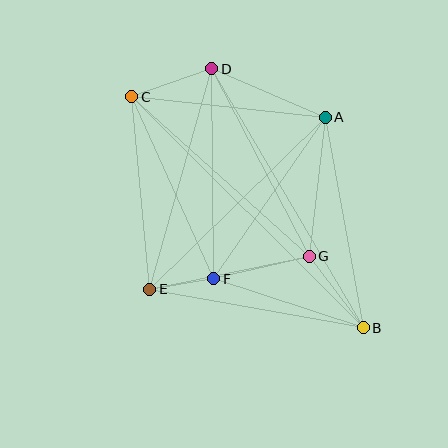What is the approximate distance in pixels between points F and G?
The distance between F and G is approximately 98 pixels.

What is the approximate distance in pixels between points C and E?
The distance between C and E is approximately 194 pixels.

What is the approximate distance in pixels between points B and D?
The distance between B and D is approximately 300 pixels.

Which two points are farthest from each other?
Points B and C are farthest from each other.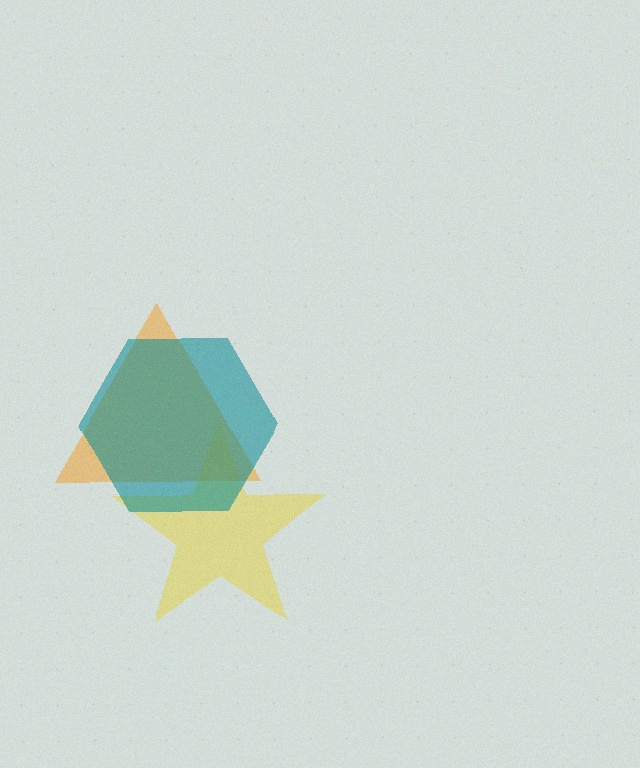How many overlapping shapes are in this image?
There are 3 overlapping shapes in the image.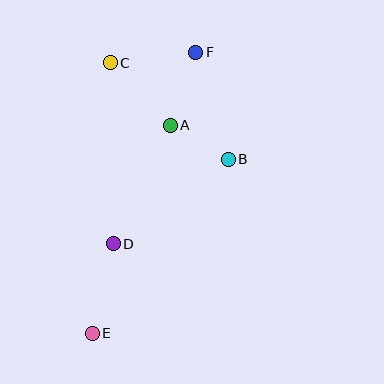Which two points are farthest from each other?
Points E and F are farthest from each other.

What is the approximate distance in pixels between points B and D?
The distance between B and D is approximately 142 pixels.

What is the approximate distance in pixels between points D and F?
The distance between D and F is approximately 208 pixels.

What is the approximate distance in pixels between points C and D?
The distance between C and D is approximately 181 pixels.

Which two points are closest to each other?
Points A and B are closest to each other.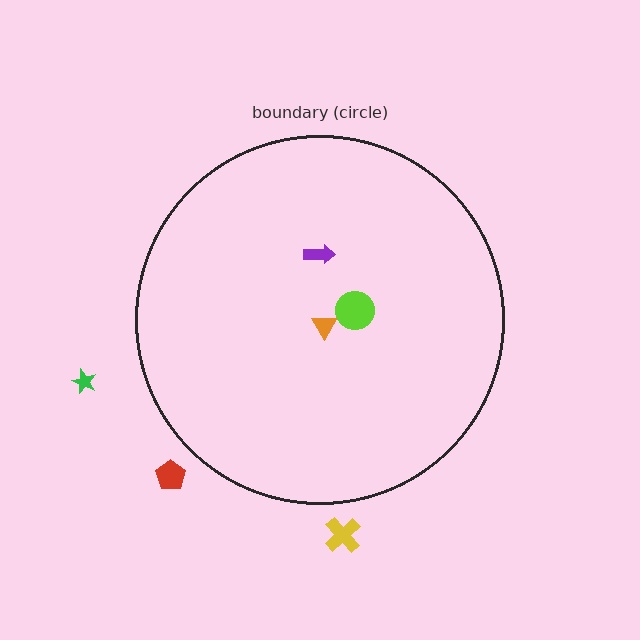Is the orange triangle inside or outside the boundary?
Inside.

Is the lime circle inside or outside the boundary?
Inside.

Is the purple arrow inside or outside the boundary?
Inside.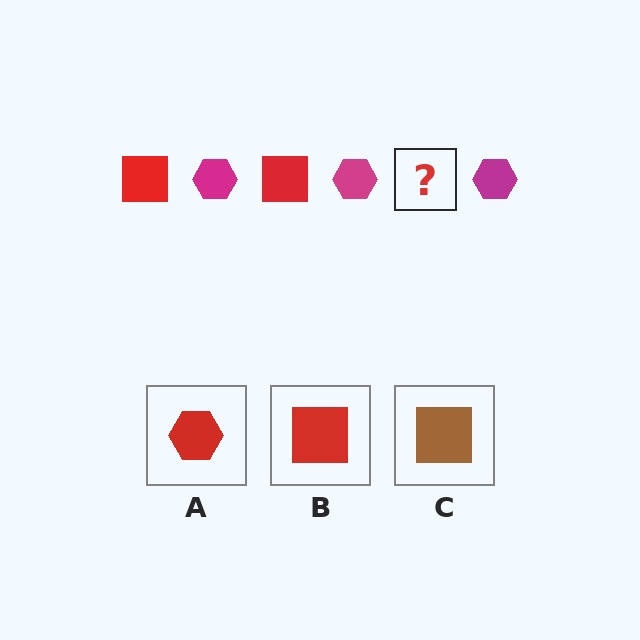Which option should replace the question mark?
Option B.